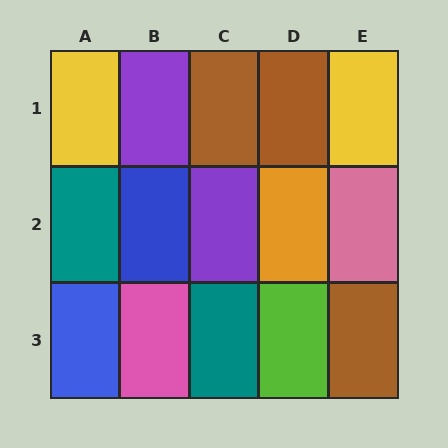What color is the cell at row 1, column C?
Brown.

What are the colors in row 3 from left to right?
Blue, pink, teal, lime, brown.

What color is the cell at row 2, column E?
Pink.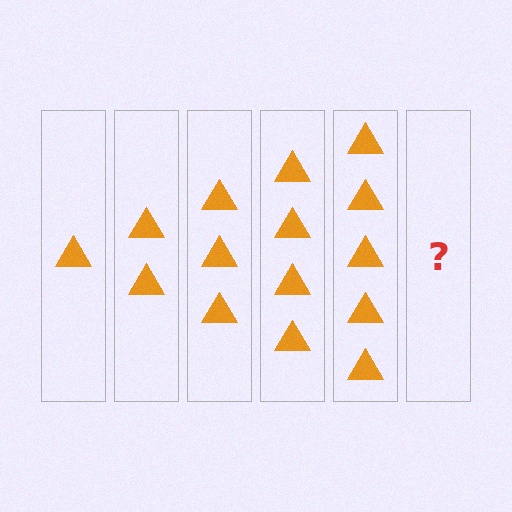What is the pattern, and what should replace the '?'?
The pattern is that each step adds one more triangle. The '?' should be 6 triangles.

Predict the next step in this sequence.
The next step is 6 triangles.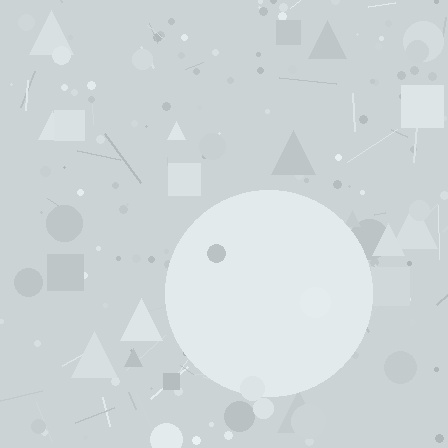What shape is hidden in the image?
A circle is hidden in the image.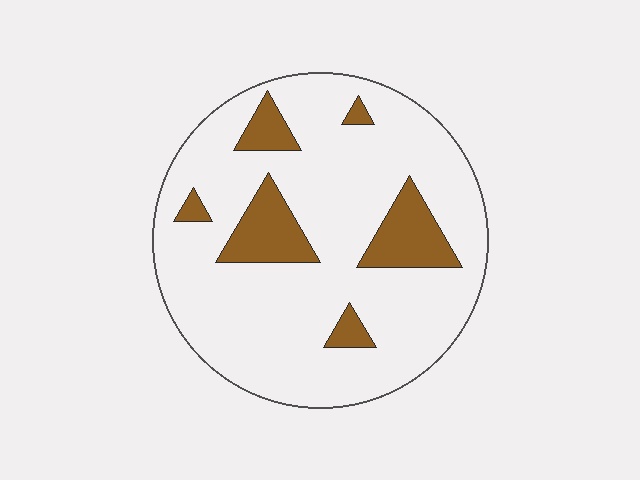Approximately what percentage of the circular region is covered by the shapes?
Approximately 15%.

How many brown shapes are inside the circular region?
6.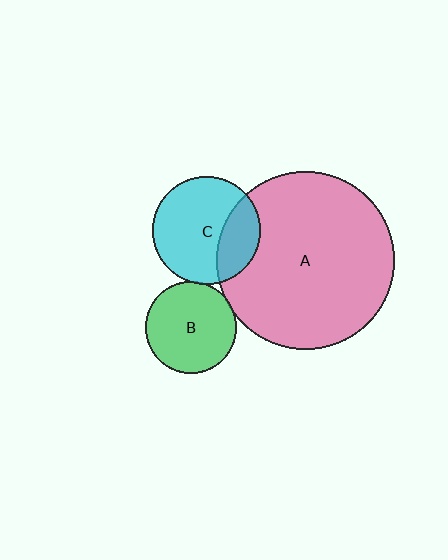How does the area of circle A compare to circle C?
Approximately 2.7 times.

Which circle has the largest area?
Circle A (pink).